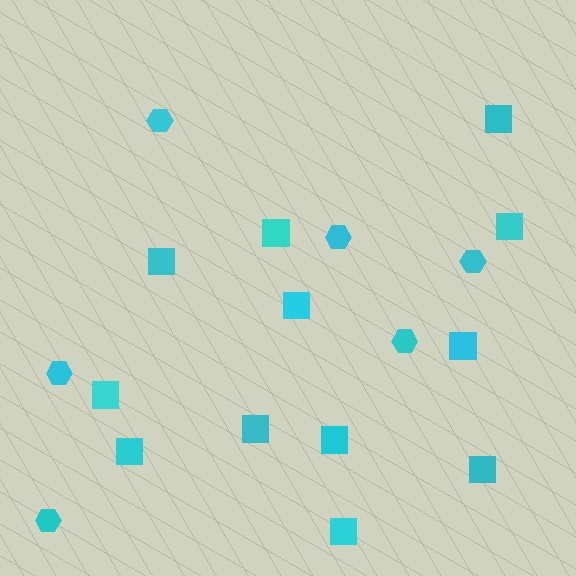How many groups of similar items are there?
There are 2 groups: one group of hexagons (6) and one group of squares (12).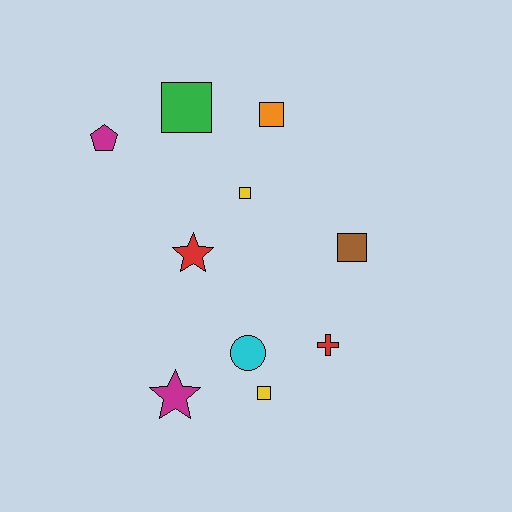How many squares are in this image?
There are 5 squares.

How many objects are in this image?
There are 10 objects.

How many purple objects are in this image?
There are no purple objects.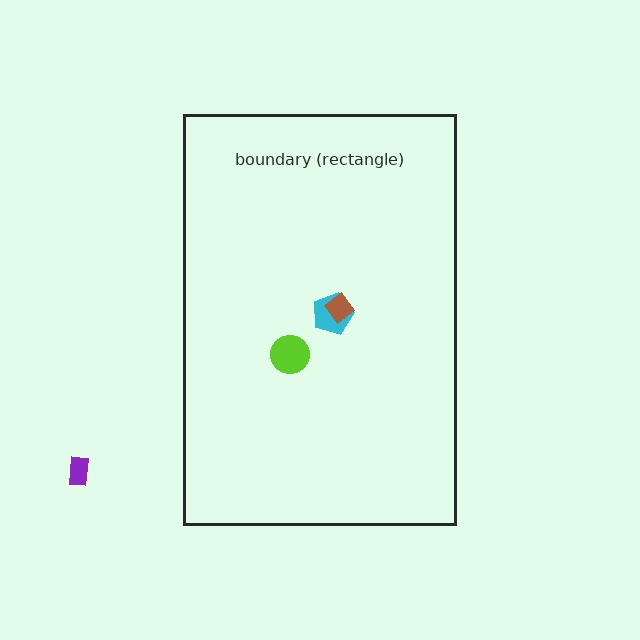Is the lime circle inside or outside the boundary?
Inside.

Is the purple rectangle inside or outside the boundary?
Outside.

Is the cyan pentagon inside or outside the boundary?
Inside.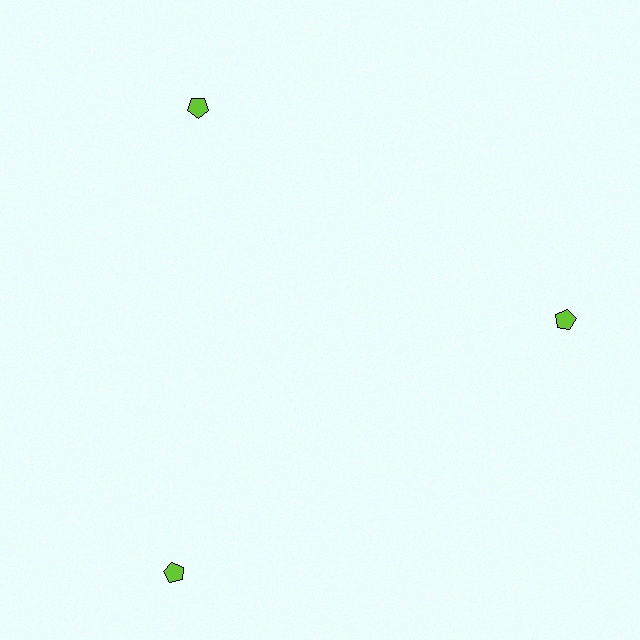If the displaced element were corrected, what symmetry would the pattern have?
It would have 3-fold rotational symmetry — the pattern would map onto itself every 120 degrees.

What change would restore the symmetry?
The symmetry would be restored by moving it inward, back onto the ring so that all 3 pentagons sit at equal angles and equal distance from the center.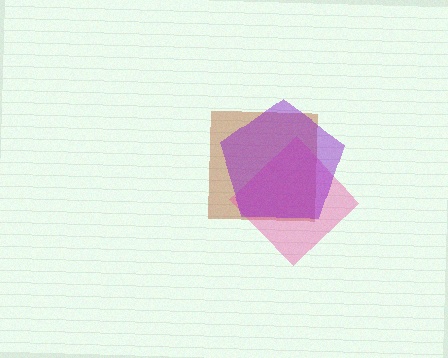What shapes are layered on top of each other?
The layered shapes are: a brown square, a pink diamond, a purple pentagon.